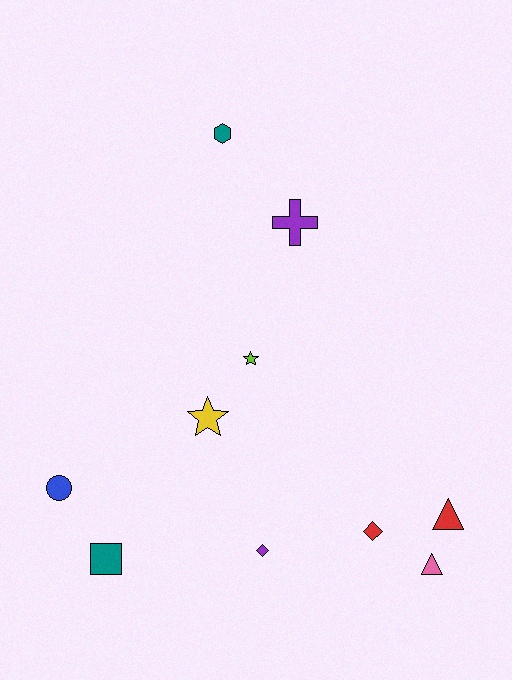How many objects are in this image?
There are 10 objects.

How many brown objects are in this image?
There are no brown objects.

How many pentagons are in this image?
There are no pentagons.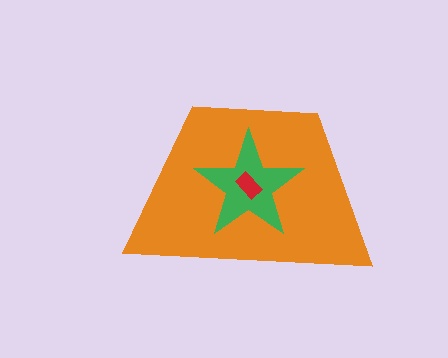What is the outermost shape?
The orange trapezoid.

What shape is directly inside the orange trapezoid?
The green star.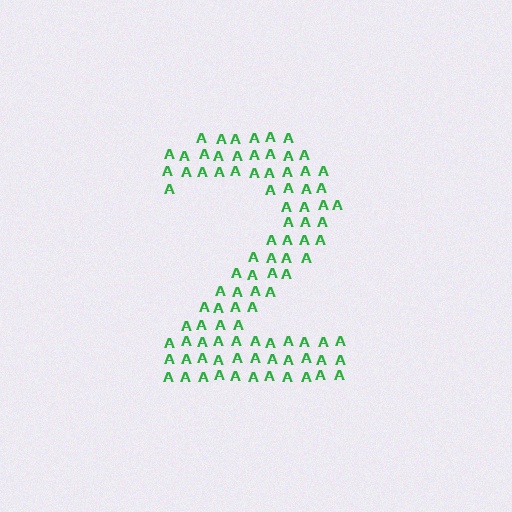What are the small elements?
The small elements are letter A's.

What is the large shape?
The large shape is the digit 2.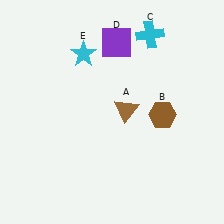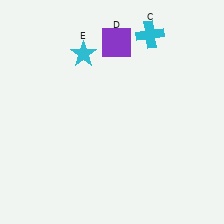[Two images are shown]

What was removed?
The brown hexagon (B), the brown triangle (A) were removed in Image 2.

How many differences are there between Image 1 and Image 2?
There are 2 differences between the two images.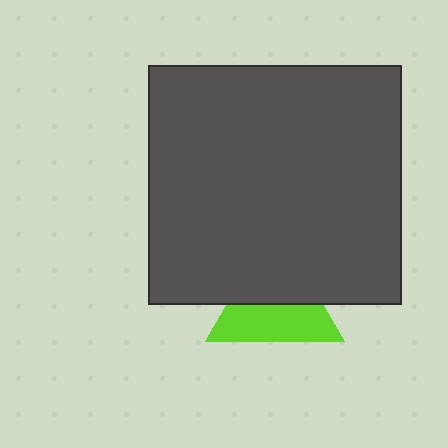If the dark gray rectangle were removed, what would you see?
You would see the complete lime triangle.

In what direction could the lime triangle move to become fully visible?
The lime triangle could move down. That would shift it out from behind the dark gray rectangle entirely.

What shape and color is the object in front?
The object in front is a dark gray rectangle.